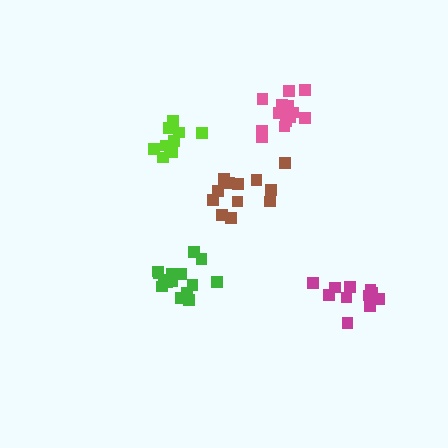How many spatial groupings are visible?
There are 5 spatial groupings.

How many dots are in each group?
Group 1: 11 dots, Group 2: 14 dots, Group 3: 11 dots, Group 4: 15 dots, Group 5: 12 dots (63 total).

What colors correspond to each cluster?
The clusters are colored: lime, pink, magenta, green, brown.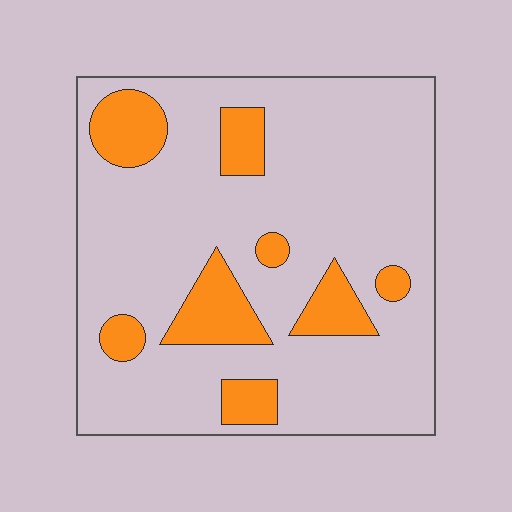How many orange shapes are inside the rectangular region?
8.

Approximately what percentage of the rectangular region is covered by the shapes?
Approximately 20%.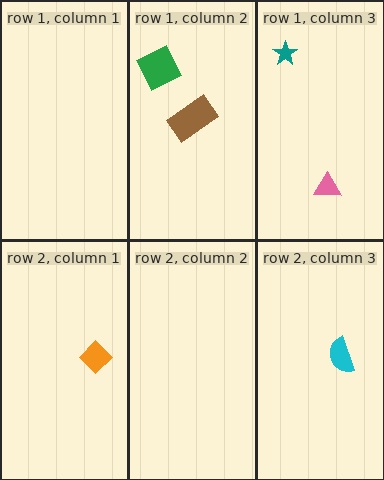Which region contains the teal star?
The row 1, column 3 region.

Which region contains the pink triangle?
The row 1, column 3 region.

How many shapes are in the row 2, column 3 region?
1.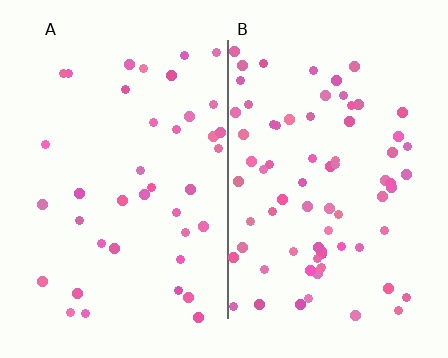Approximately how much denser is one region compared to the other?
Approximately 1.9× — region B over region A.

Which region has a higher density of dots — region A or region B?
B (the right).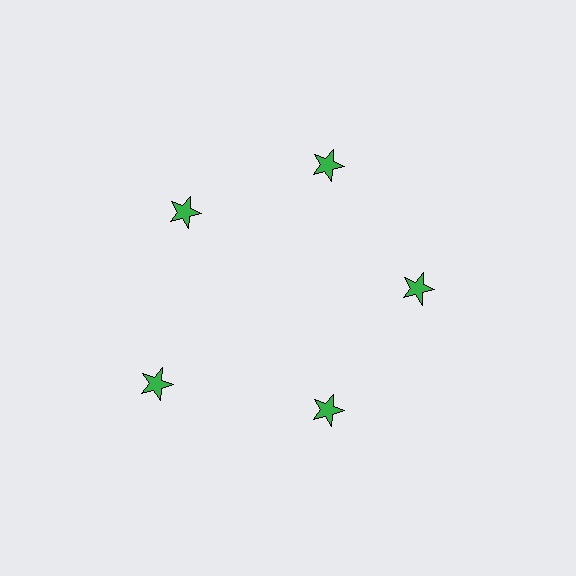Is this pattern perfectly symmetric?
No. The 5 green stars are arranged in a ring, but one element near the 8 o'clock position is pushed outward from the center, breaking the 5-fold rotational symmetry.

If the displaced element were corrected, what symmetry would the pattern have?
It would have 5-fold rotational symmetry — the pattern would map onto itself every 72 degrees.